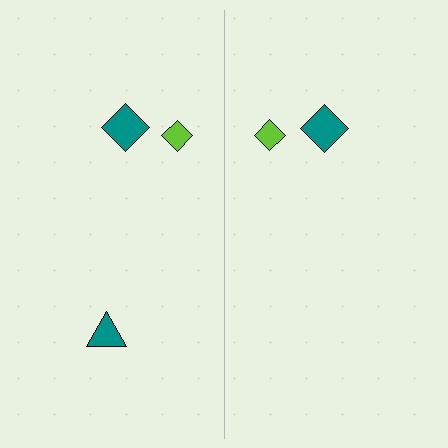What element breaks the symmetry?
A teal triangle is missing from the right side.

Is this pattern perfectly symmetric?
No, the pattern is not perfectly symmetric. A teal triangle is missing from the right side.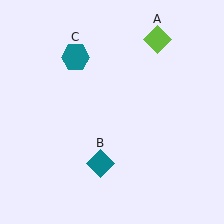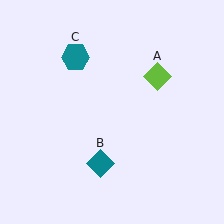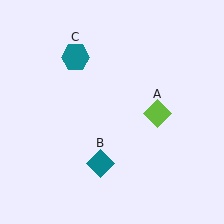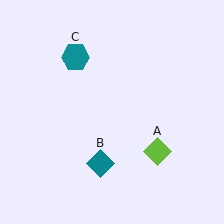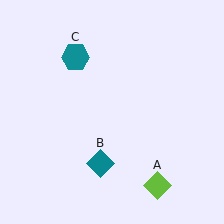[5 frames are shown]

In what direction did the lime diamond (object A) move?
The lime diamond (object A) moved down.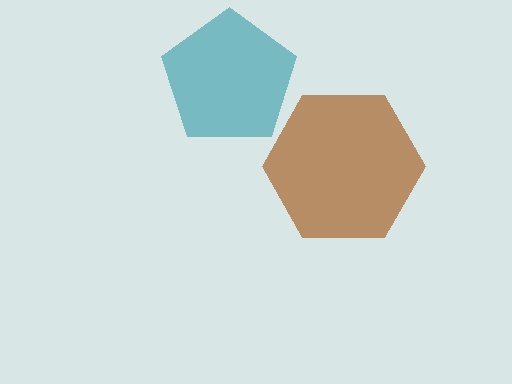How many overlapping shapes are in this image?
There are 2 overlapping shapes in the image.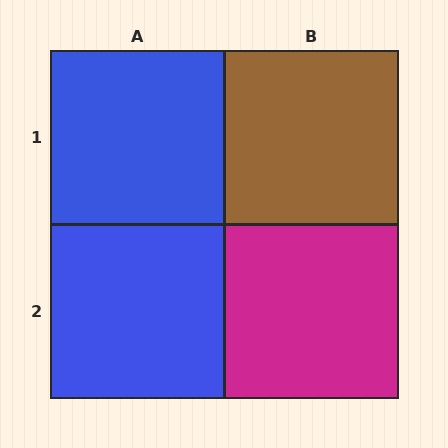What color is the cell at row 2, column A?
Blue.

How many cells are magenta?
1 cell is magenta.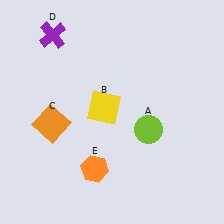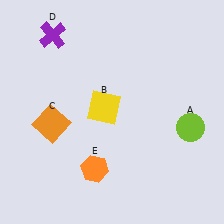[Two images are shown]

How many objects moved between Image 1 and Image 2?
1 object moved between the two images.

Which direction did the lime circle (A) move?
The lime circle (A) moved right.